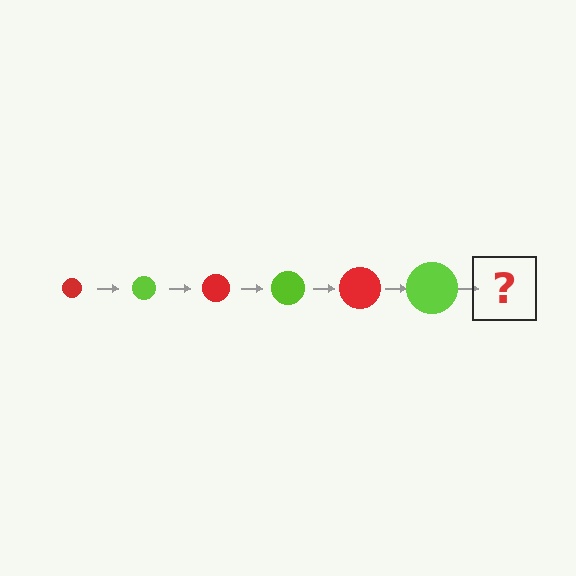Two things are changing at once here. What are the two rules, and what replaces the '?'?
The two rules are that the circle grows larger each step and the color cycles through red and lime. The '?' should be a red circle, larger than the previous one.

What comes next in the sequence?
The next element should be a red circle, larger than the previous one.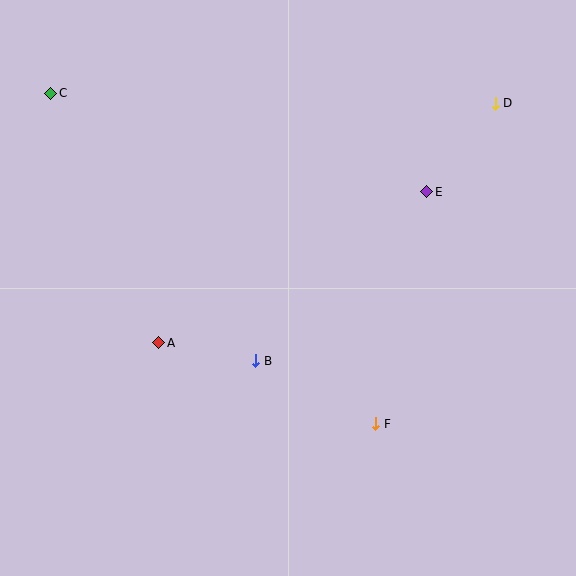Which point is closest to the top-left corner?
Point C is closest to the top-left corner.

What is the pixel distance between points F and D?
The distance between F and D is 342 pixels.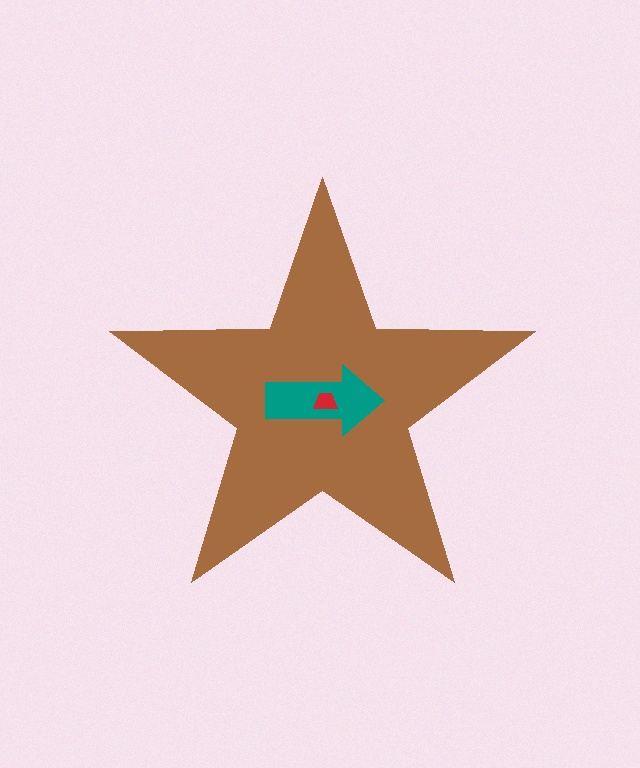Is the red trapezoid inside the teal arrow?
Yes.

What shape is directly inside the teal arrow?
The red trapezoid.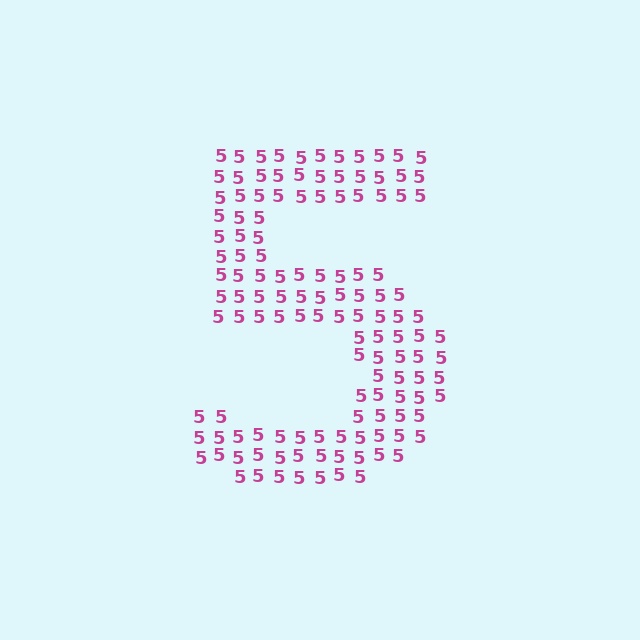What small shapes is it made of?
It is made of small digit 5's.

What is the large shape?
The large shape is the digit 5.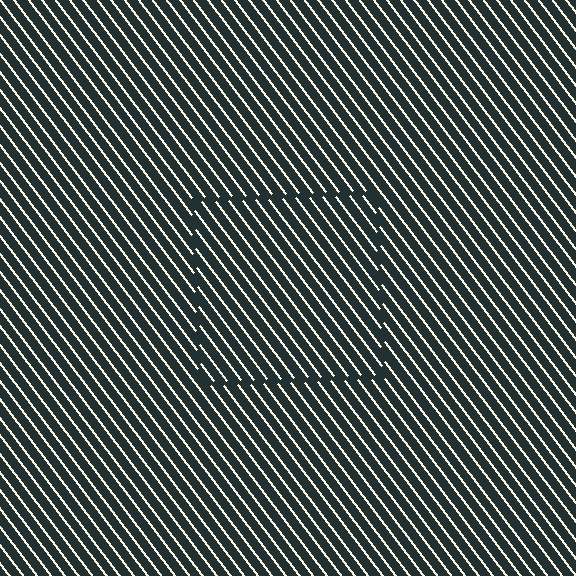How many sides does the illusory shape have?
4 sides — the line-ends trace a square.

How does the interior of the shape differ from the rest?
The interior of the shape contains the same grating, shifted by half a period — the contour is defined by the phase discontinuity where line-ends from the inner and outer gratings abut.